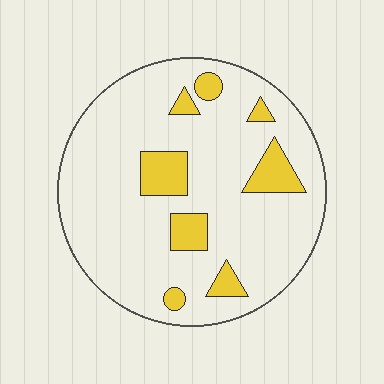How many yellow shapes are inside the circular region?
8.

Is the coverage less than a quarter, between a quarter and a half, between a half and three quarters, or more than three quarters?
Less than a quarter.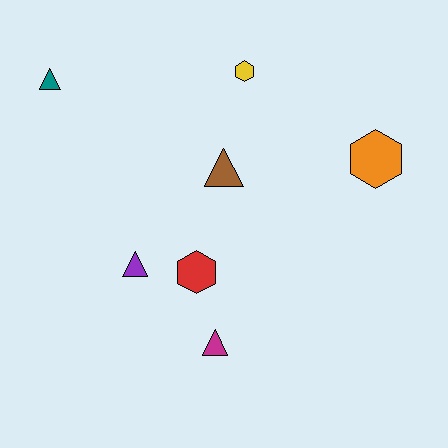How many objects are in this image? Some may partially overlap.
There are 7 objects.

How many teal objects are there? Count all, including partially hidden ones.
There is 1 teal object.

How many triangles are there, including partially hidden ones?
There are 4 triangles.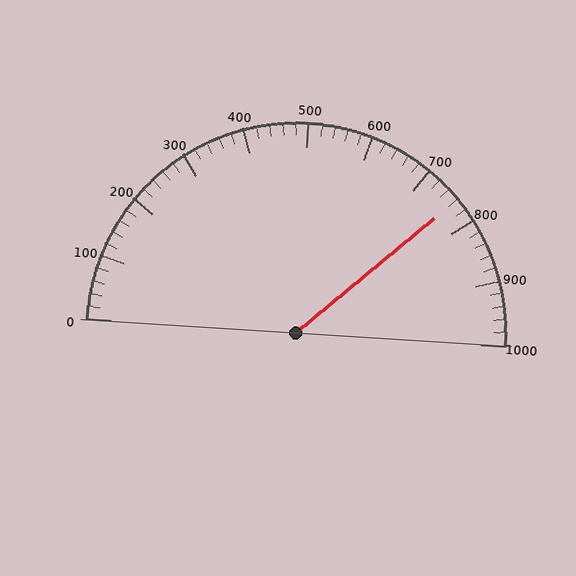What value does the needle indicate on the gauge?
The needle indicates approximately 760.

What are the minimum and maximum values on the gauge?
The gauge ranges from 0 to 1000.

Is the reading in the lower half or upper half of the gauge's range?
The reading is in the upper half of the range (0 to 1000).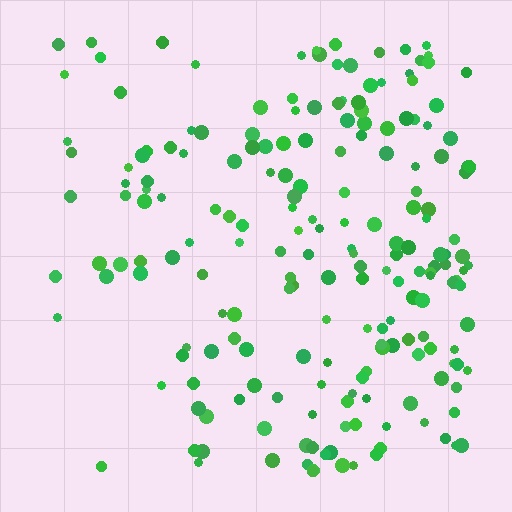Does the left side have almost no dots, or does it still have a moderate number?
Still a moderate number, just noticeably fewer than the right.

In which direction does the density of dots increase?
From left to right, with the right side densest.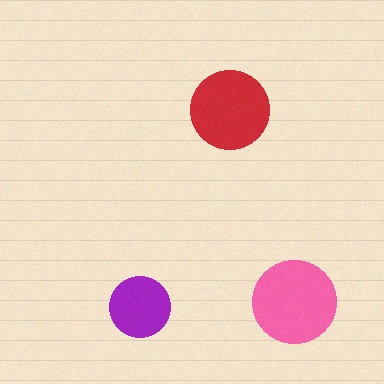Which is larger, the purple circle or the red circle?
The red one.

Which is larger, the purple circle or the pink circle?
The pink one.